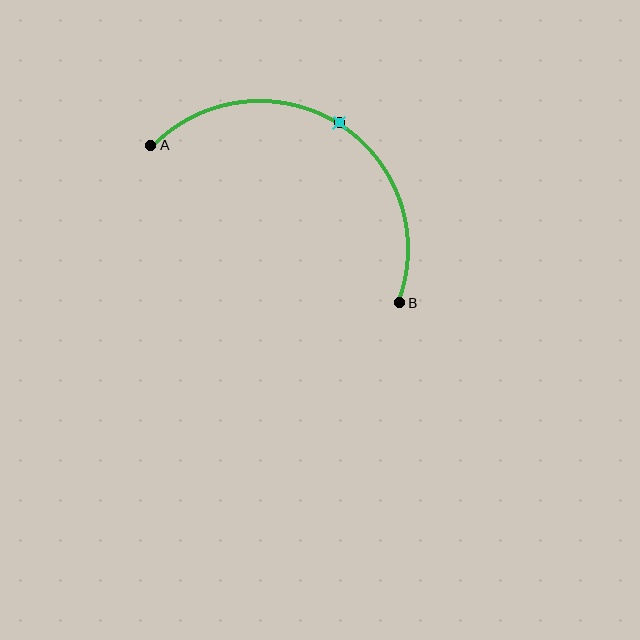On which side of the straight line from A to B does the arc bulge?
The arc bulges above the straight line connecting A and B.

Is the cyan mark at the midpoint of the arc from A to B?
Yes. The cyan mark lies on the arc at equal arc-length from both A and B — it is the arc midpoint.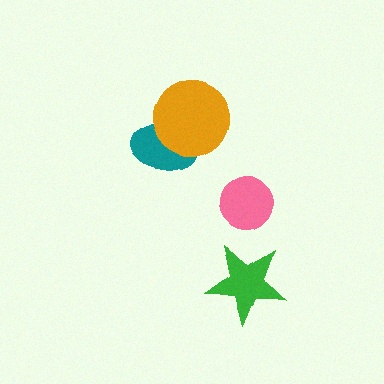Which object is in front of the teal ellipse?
The orange circle is in front of the teal ellipse.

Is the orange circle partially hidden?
No, no other shape covers it.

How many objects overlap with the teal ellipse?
1 object overlaps with the teal ellipse.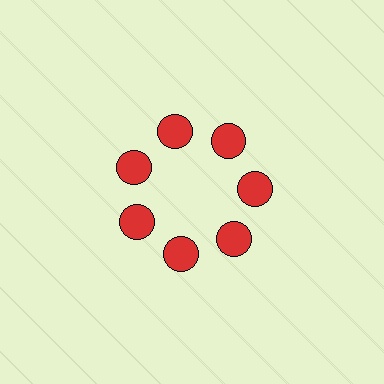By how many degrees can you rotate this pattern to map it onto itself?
The pattern maps onto itself every 51 degrees of rotation.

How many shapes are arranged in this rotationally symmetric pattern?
There are 7 shapes, arranged in 7 groups of 1.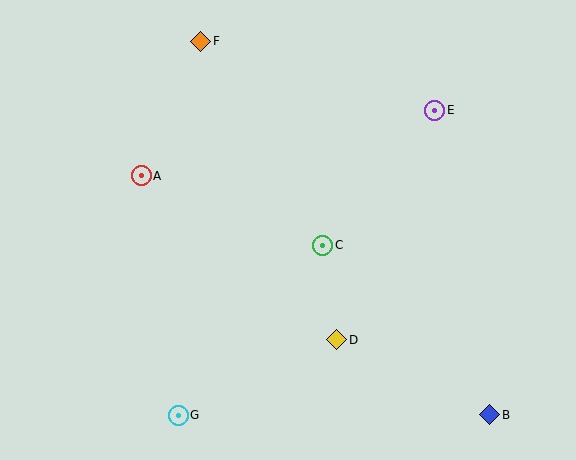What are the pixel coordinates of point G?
Point G is at (178, 415).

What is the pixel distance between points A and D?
The distance between A and D is 255 pixels.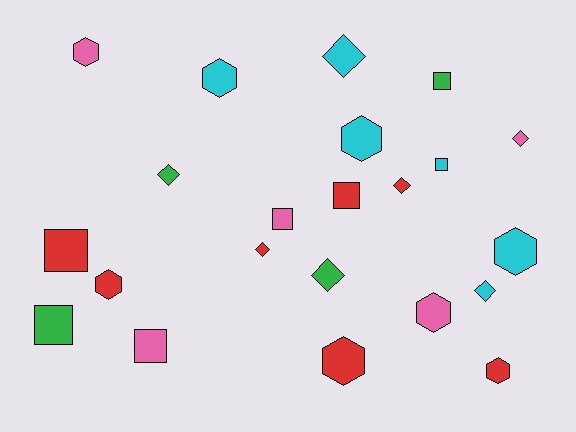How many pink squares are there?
There are 2 pink squares.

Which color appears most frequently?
Red, with 7 objects.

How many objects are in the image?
There are 22 objects.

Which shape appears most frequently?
Hexagon, with 8 objects.